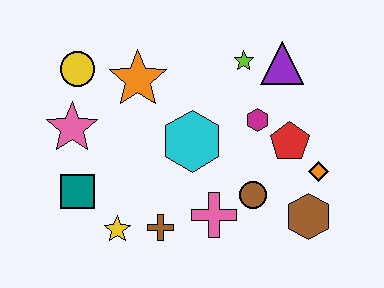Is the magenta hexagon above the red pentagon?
Yes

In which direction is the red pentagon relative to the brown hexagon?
The red pentagon is above the brown hexagon.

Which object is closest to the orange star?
The yellow circle is closest to the orange star.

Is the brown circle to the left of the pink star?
No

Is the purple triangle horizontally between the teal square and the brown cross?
No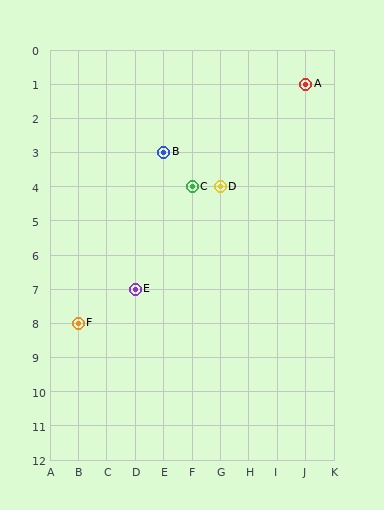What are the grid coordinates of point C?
Point C is at grid coordinates (F, 4).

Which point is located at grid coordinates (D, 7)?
Point E is at (D, 7).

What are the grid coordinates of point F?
Point F is at grid coordinates (B, 8).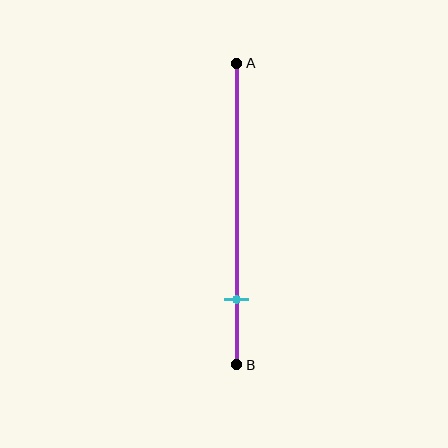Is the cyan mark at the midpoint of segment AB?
No, the mark is at about 80% from A, not at the 50% midpoint.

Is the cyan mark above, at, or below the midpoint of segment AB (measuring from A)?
The cyan mark is below the midpoint of segment AB.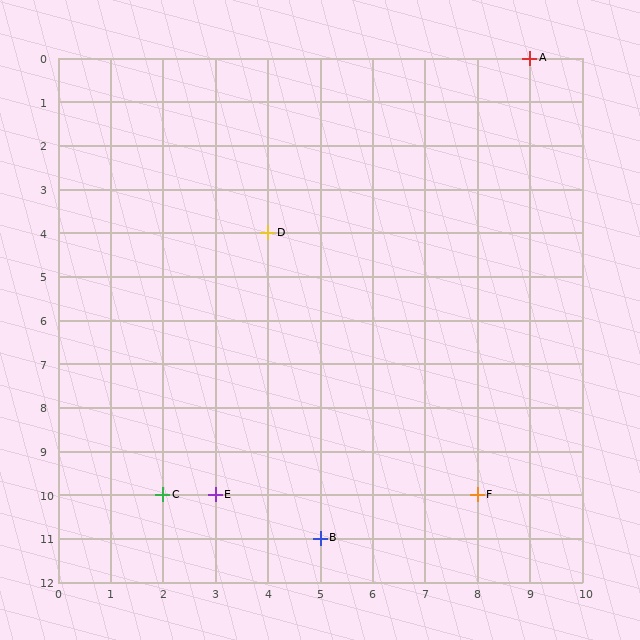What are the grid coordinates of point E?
Point E is at grid coordinates (3, 10).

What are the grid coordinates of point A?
Point A is at grid coordinates (9, 0).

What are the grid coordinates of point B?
Point B is at grid coordinates (5, 11).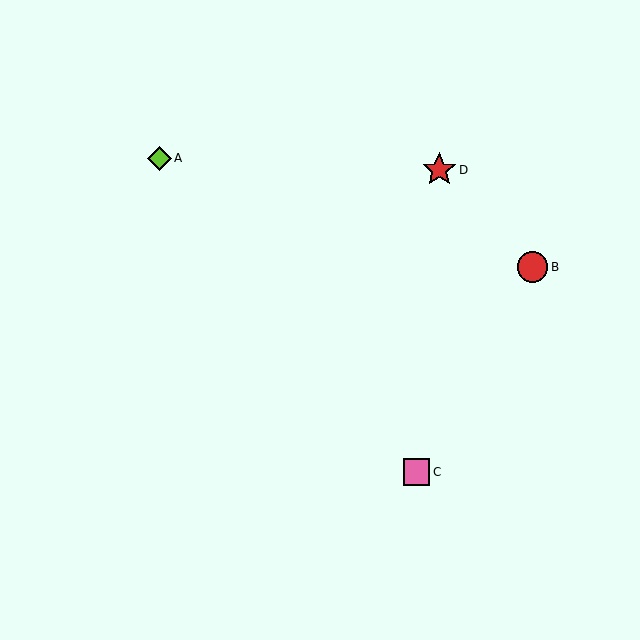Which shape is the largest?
The red star (labeled D) is the largest.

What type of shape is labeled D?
Shape D is a red star.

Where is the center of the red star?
The center of the red star is at (439, 170).